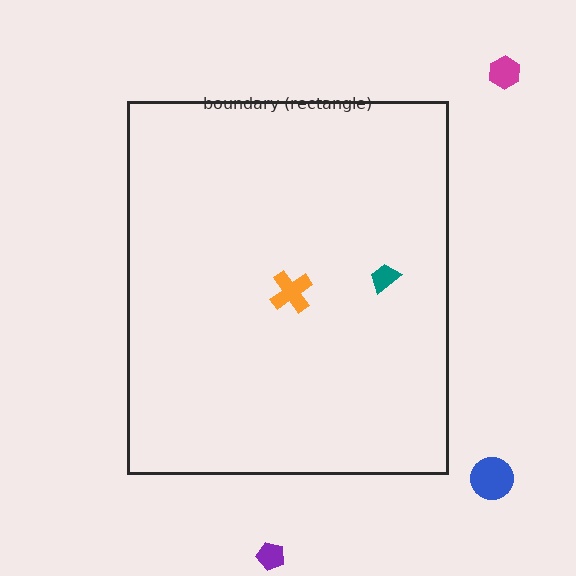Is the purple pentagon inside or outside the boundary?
Outside.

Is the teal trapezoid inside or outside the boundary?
Inside.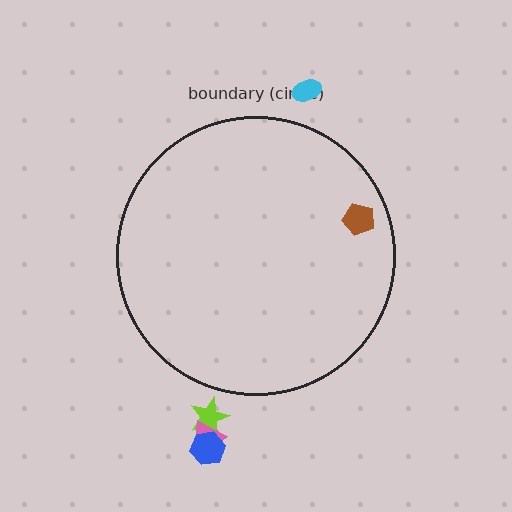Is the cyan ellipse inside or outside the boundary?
Outside.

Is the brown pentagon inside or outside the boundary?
Inside.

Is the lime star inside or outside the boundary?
Outside.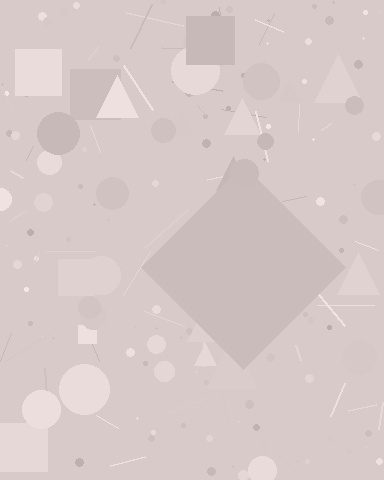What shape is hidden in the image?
A diamond is hidden in the image.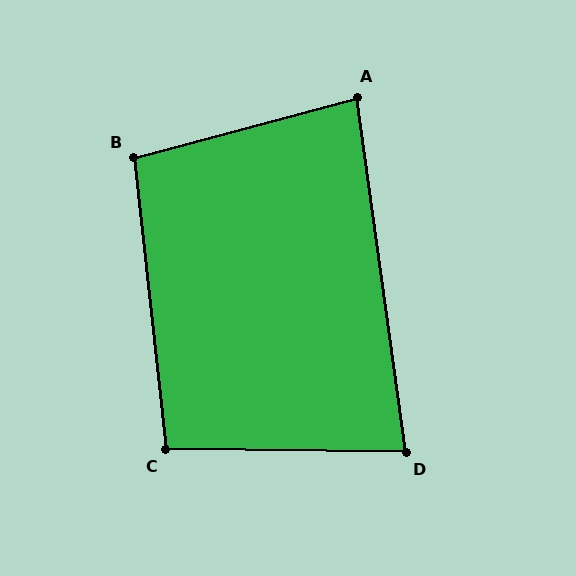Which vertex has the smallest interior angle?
D, at approximately 82 degrees.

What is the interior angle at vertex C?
Approximately 97 degrees (obtuse).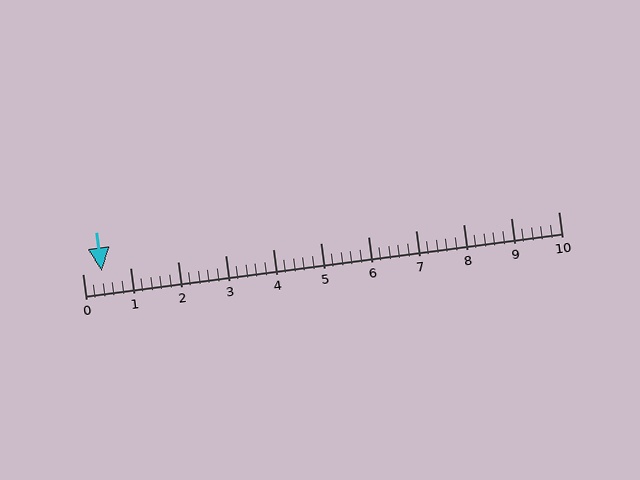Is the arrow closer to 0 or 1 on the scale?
The arrow is closer to 0.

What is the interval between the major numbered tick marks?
The major tick marks are spaced 1 units apart.